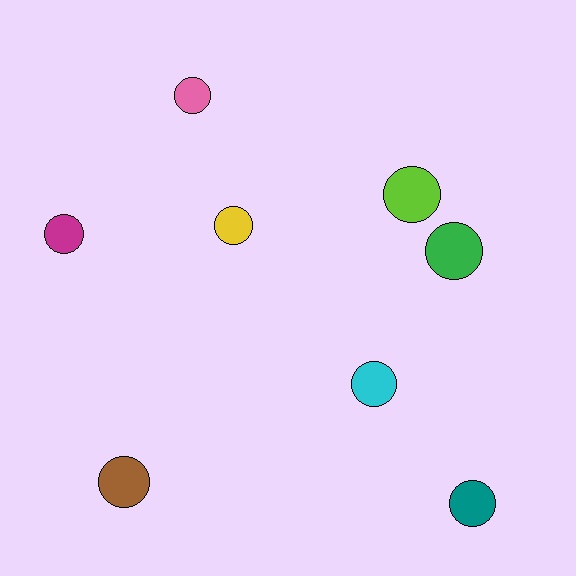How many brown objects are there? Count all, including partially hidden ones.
There is 1 brown object.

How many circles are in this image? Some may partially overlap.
There are 8 circles.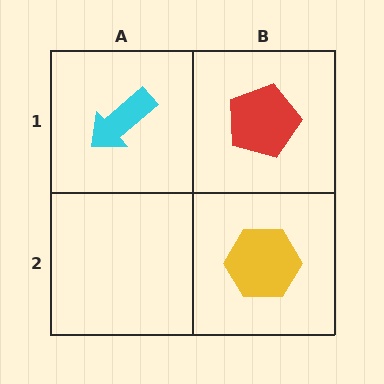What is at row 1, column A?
A cyan arrow.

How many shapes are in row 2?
1 shape.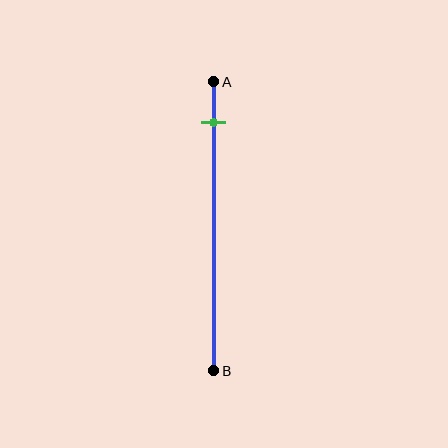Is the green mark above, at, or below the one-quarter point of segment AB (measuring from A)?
The green mark is above the one-quarter point of segment AB.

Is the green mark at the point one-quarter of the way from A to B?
No, the mark is at about 15% from A, not at the 25% one-quarter point.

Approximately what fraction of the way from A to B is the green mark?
The green mark is approximately 15% of the way from A to B.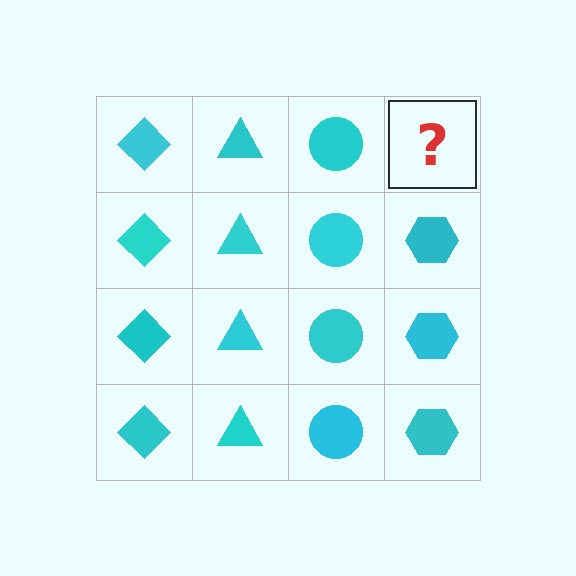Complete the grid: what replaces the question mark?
The question mark should be replaced with a cyan hexagon.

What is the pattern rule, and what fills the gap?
The rule is that each column has a consistent shape. The gap should be filled with a cyan hexagon.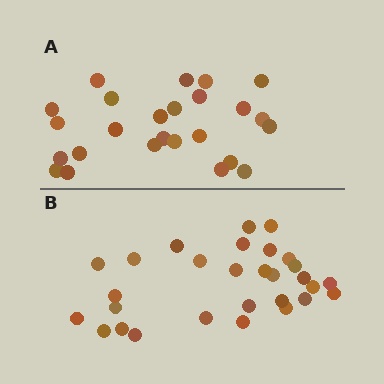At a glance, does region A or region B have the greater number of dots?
Region B (the bottom region) has more dots.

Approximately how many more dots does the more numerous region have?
Region B has about 4 more dots than region A.